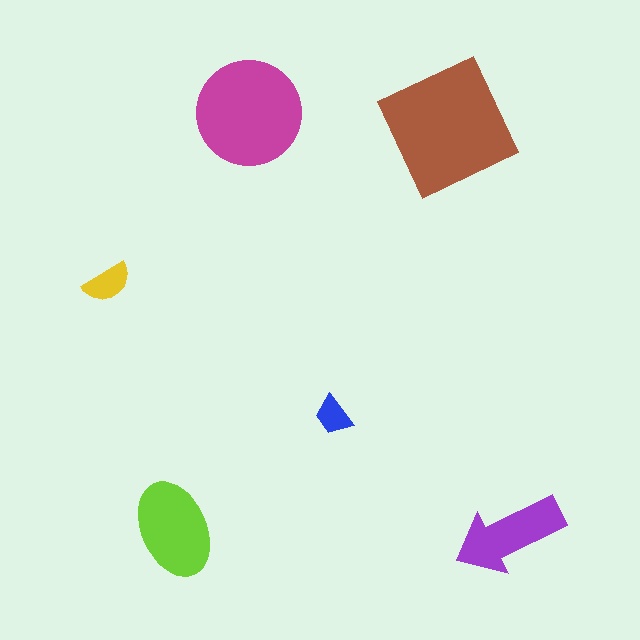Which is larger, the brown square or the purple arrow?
The brown square.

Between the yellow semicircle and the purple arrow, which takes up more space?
The purple arrow.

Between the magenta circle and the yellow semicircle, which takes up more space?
The magenta circle.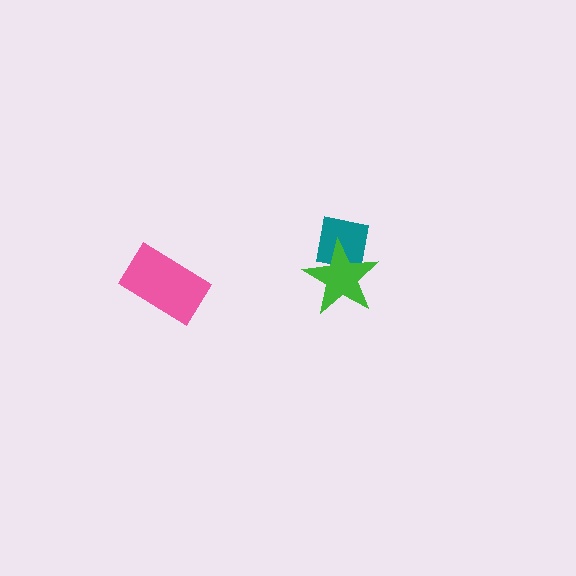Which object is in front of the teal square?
The green star is in front of the teal square.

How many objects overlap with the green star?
1 object overlaps with the green star.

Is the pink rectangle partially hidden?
No, no other shape covers it.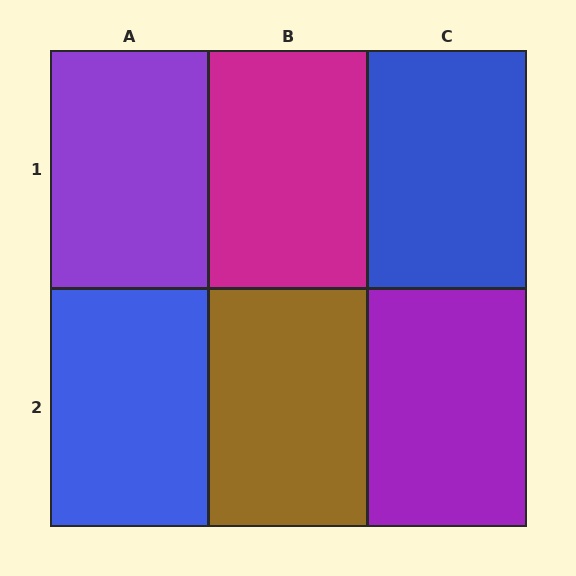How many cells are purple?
2 cells are purple.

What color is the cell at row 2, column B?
Brown.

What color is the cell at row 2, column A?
Blue.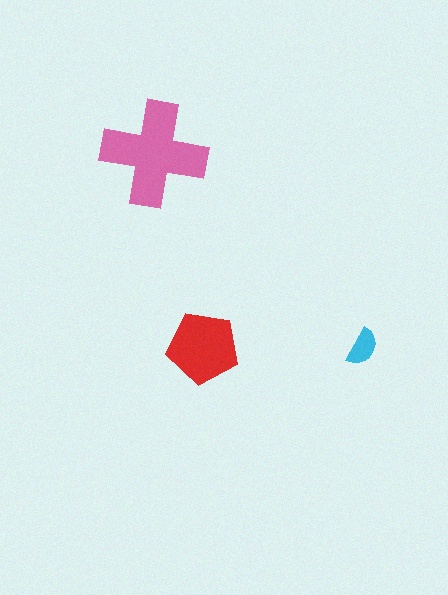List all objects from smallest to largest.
The cyan semicircle, the red pentagon, the pink cross.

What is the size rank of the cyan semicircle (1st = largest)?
3rd.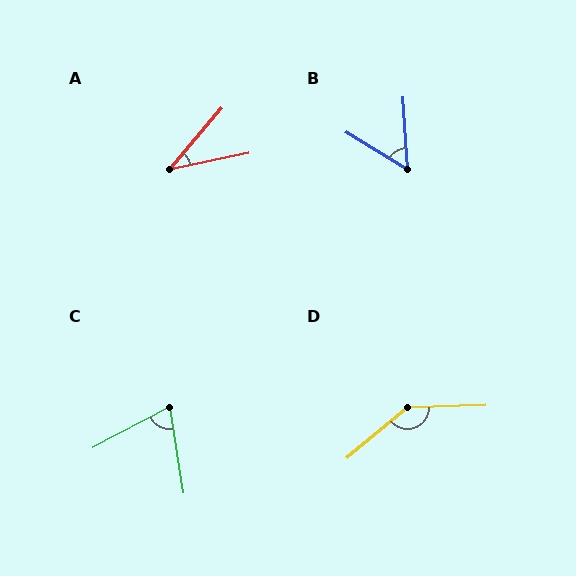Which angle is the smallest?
A, at approximately 38 degrees.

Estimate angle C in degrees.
Approximately 71 degrees.